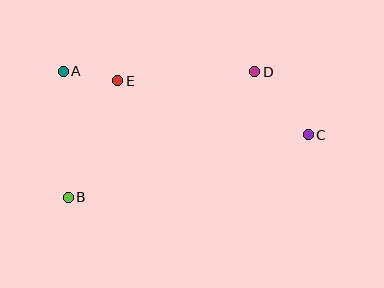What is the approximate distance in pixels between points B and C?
The distance between B and C is approximately 248 pixels.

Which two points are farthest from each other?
Points A and C are farthest from each other.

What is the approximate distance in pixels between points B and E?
The distance between B and E is approximately 127 pixels.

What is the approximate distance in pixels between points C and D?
The distance between C and D is approximately 83 pixels.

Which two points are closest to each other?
Points A and E are closest to each other.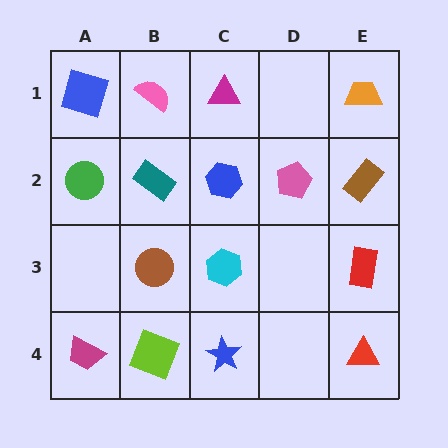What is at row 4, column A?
A magenta trapezoid.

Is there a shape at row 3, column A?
No, that cell is empty.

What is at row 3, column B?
A brown circle.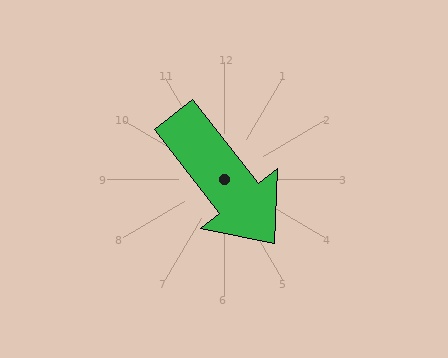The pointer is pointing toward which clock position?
Roughly 5 o'clock.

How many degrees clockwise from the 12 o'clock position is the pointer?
Approximately 142 degrees.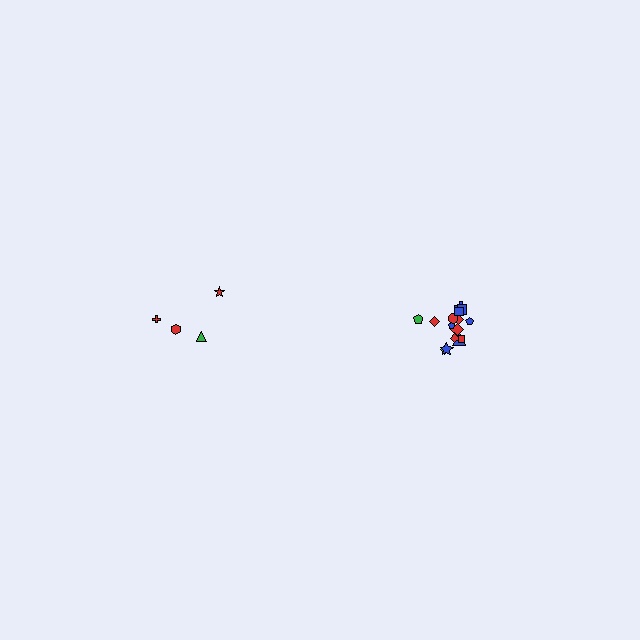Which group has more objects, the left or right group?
The right group.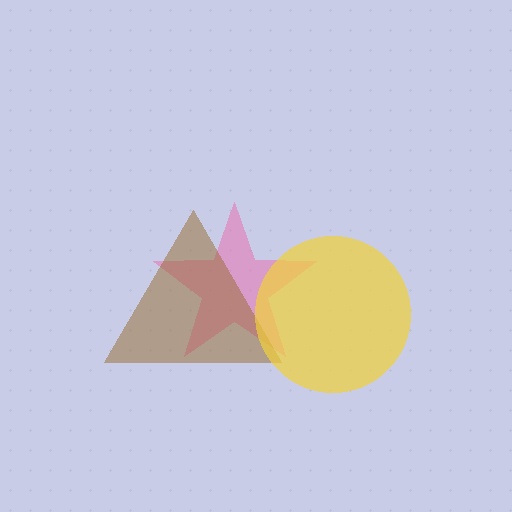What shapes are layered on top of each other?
The layered shapes are: a pink star, a brown triangle, a yellow circle.